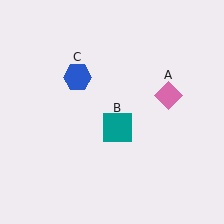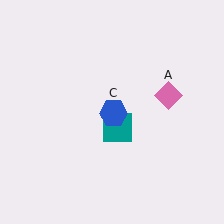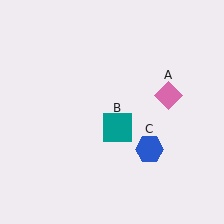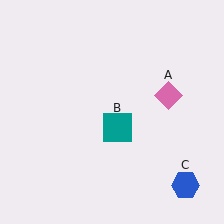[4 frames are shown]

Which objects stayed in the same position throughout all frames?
Pink diamond (object A) and teal square (object B) remained stationary.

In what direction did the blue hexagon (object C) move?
The blue hexagon (object C) moved down and to the right.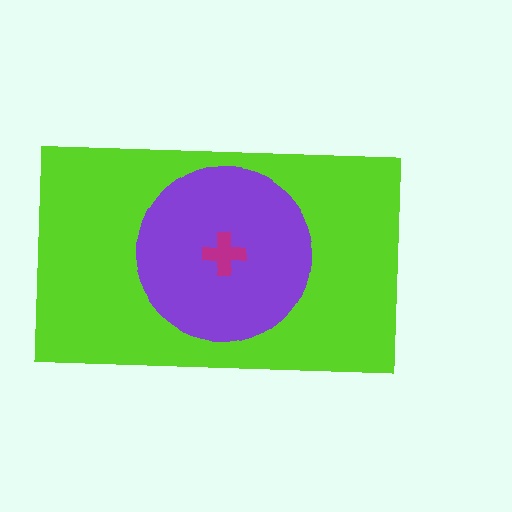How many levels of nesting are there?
3.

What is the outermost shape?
The lime rectangle.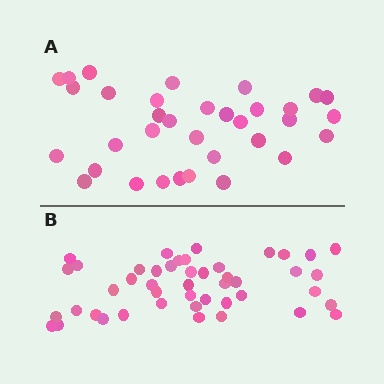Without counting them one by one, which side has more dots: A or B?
Region B (the bottom region) has more dots.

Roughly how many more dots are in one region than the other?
Region B has roughly 12 or so more dots than region A.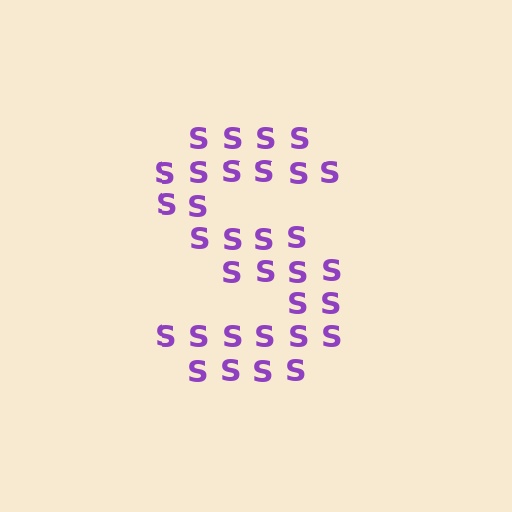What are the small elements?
The small elements are letter S's.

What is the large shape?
The large shape is the letter S.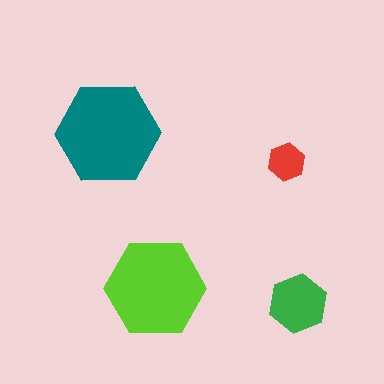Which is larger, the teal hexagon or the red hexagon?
The teal one.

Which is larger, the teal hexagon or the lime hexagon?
The teal one.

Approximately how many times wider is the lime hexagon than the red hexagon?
About 2.5 times wider.